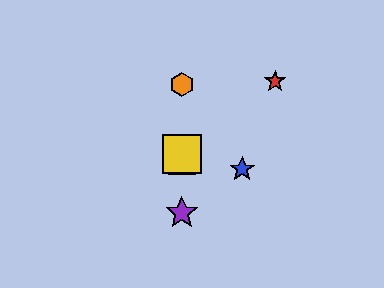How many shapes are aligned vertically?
4 shapes (the green square, the yellow square, the purple star, the orange hexagon) are aligned vertically.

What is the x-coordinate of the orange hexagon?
The orange hexagon is at x≈182.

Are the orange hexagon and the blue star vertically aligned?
No, the orange hexagon is at x≈182 and the blue star is at x≈242.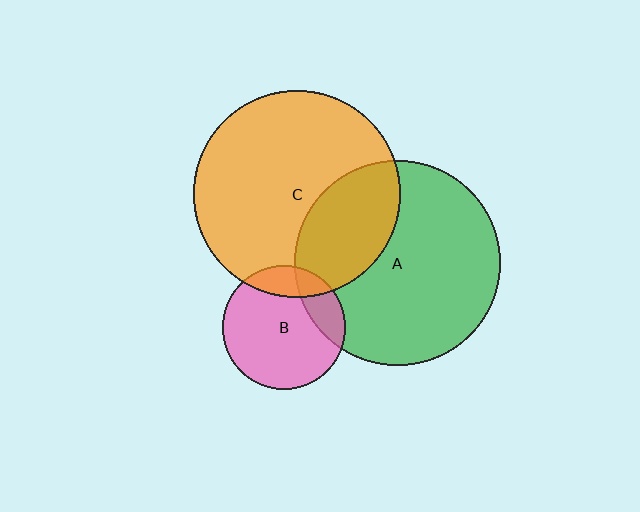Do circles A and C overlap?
Yes.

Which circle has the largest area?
Circle C (orange).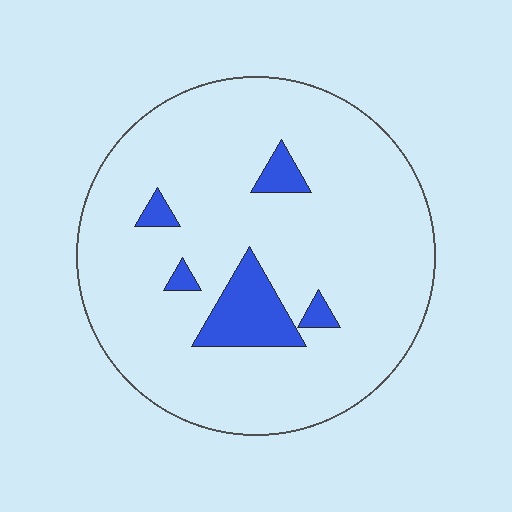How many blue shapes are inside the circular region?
5.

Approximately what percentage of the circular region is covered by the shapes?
Approximately 10%.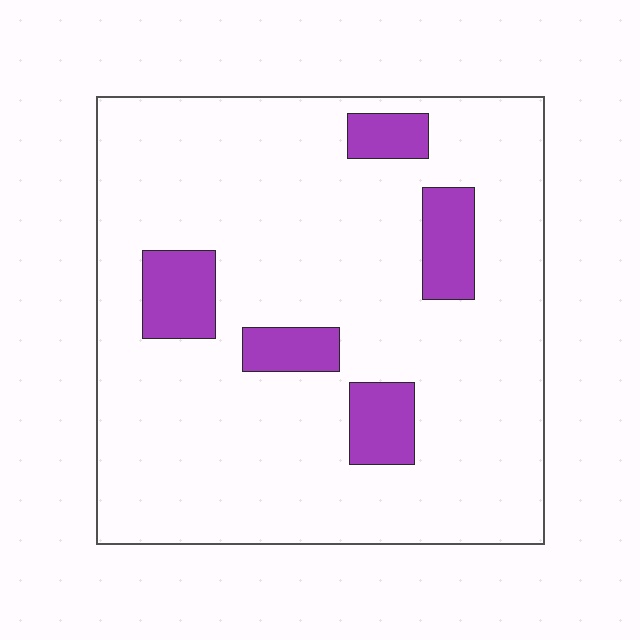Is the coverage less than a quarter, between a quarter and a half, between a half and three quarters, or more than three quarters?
Less than a quarter.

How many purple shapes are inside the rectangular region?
5.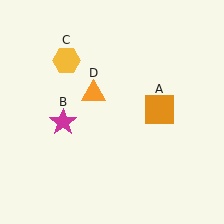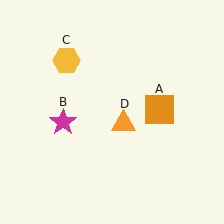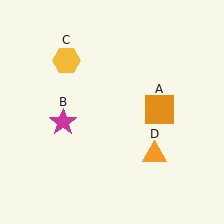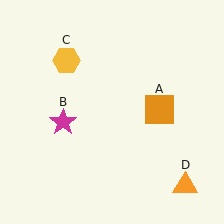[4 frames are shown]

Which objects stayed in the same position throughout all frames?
Orange square (object A) and magenta star (object B) and yellow hexagon (object C) remained stationary.